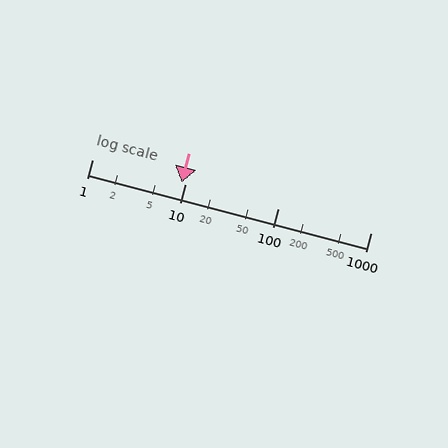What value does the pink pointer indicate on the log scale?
The pointer indicates approximately 9.1.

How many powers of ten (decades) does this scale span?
The scale spans 3 decades, from 1 to 1000.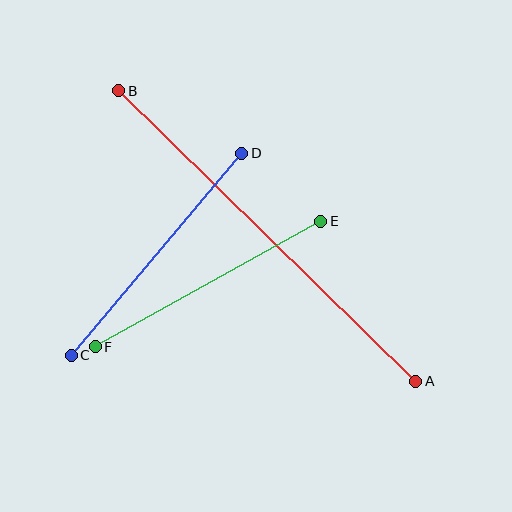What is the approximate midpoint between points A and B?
The midpoint is at approximately (267, 236) pixels.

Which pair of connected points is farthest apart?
Points A and B are farthest apart.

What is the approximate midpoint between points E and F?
The midpoint is at approximately (208, 284) pixels.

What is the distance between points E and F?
The distance is approximately 258 pixels.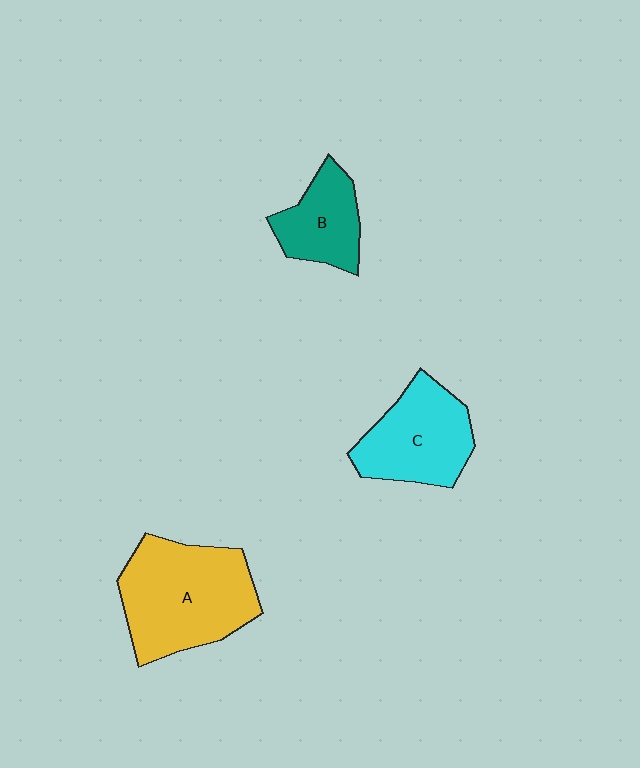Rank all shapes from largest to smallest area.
From largest to smallest: A (yellow), C (cyan), B (teal).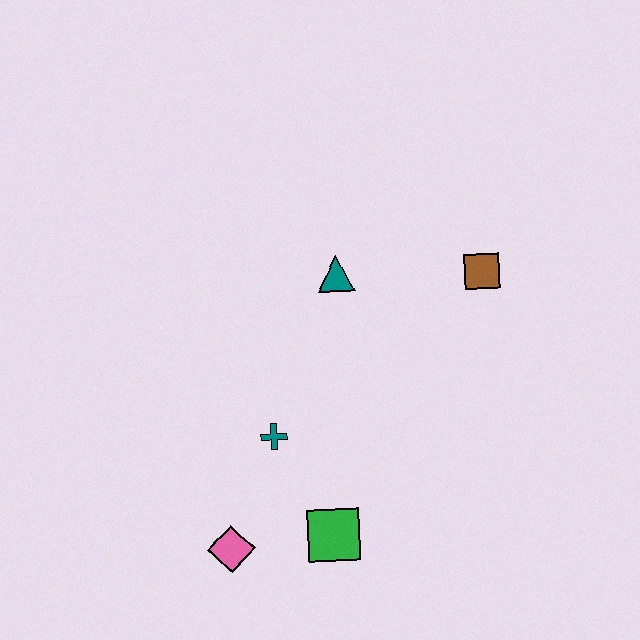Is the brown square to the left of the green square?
No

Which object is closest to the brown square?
The teal triangle is closest to the brown square.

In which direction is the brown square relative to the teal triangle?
The brown square is to the right of the teal triangle.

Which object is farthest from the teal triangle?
The pink diamond is farthest from the teal triangle.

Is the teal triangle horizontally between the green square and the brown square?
Yes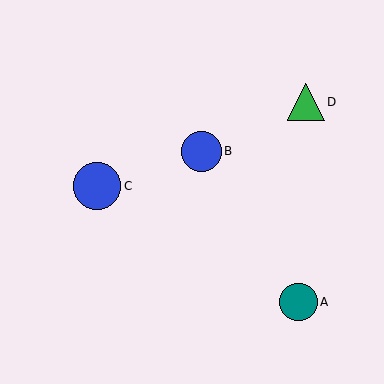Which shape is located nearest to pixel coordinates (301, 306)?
The teal circle (labeled A) at (298, 302) is nearest to that location.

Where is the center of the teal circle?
The center of the teal circle is at (298, 302).